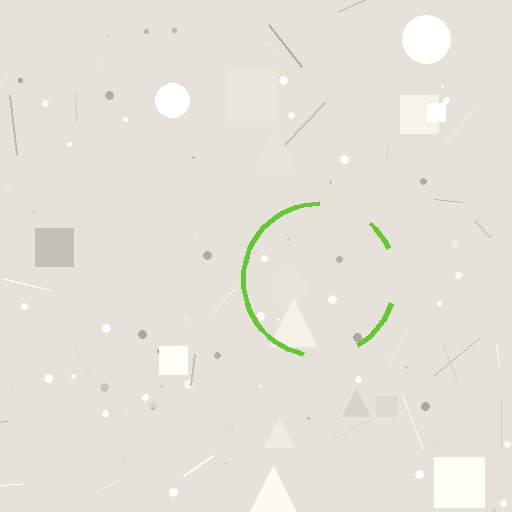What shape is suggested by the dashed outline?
The dashed outline suggests a circle.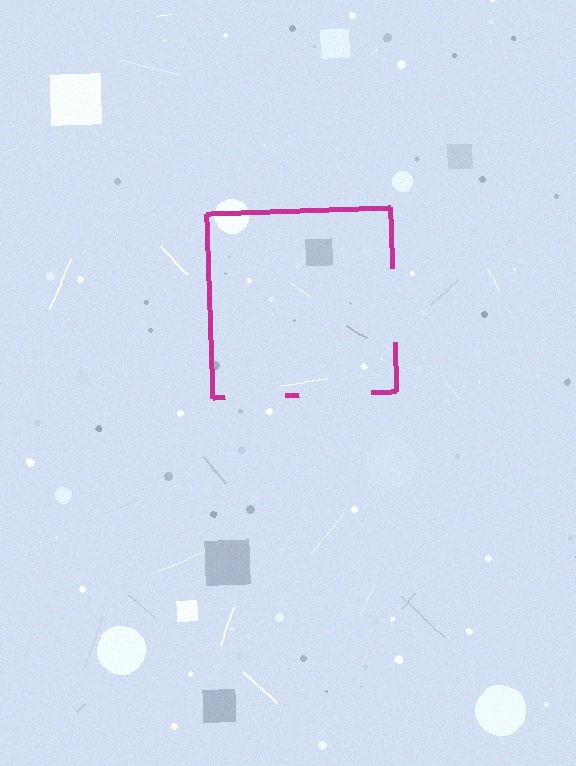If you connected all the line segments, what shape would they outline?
They would outline a square.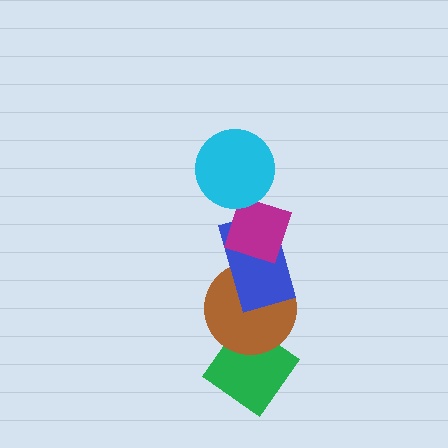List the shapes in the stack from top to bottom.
From top to bottom: the cyan circle, the magenta diamond, the blue rectangle, the brown circle, the green diamond.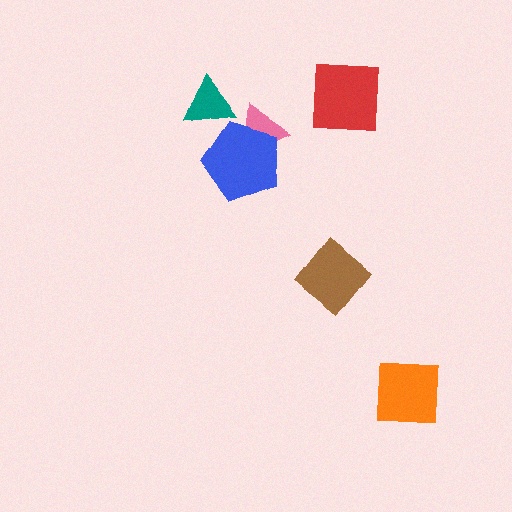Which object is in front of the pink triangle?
The blue pentagon is in front of the pink triangle.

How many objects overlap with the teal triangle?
0 objects overlap with the teal triangle.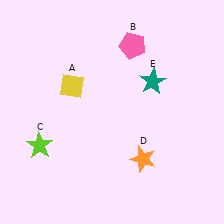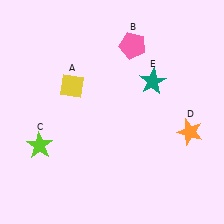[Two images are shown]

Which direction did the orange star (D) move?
The orange star (D) moved right.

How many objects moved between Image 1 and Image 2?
1 object moved between the two images.